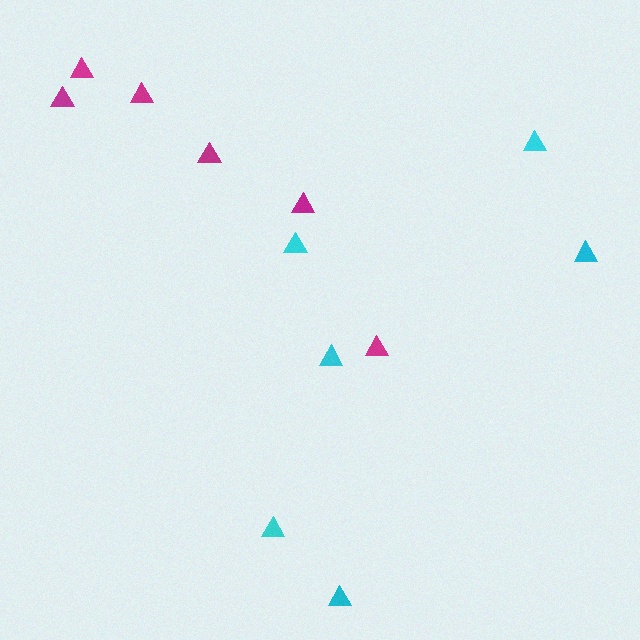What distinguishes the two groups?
There are 2 groups: one group of magenta triangles (6) and one group of cyan triangles (6).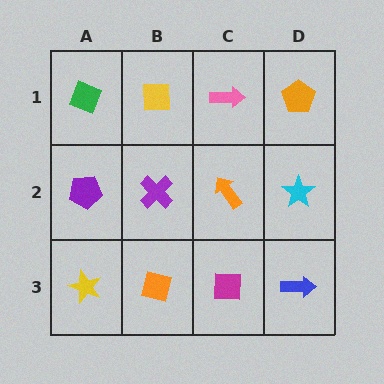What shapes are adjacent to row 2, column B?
A yellow square (row 1, column B), an orange square (row 3, column B), a purple pentagon (row 2, column A), an orange arrow (row 2, column C).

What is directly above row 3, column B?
A purple cross.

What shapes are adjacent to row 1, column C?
An orange arrow (row 2, column C), a yellow square (row 1, column B), an orange pentagon (row 1, column D).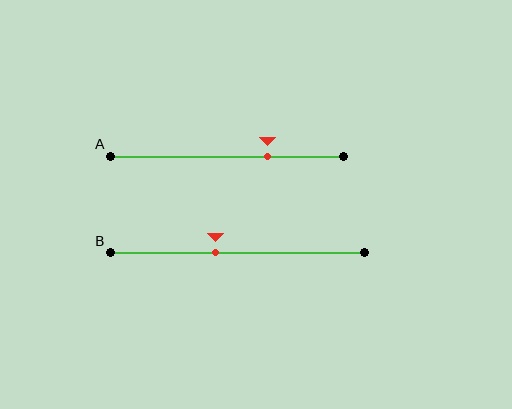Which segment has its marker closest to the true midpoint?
Segment B has its marker closest to the true midpoint.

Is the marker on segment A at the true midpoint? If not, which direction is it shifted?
No, the marker on segment A is shifted to the right by about 18% of the segment length.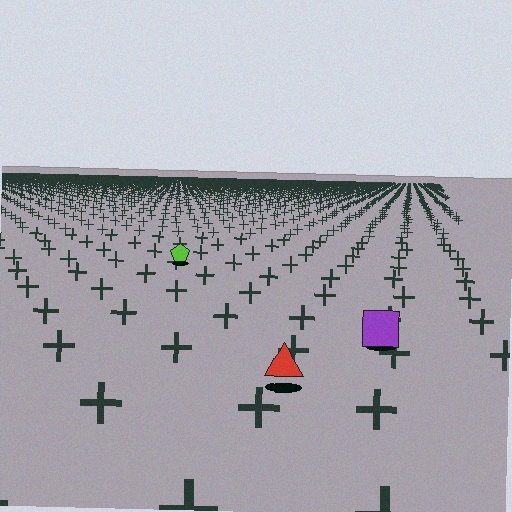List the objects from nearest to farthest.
From nearest to farthest: the red triangle, the purple square, the lime pentagon.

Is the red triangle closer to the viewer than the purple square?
Yes. The red triangle is closer — you can tell from the texture gradient: the ground texture is coarser near it.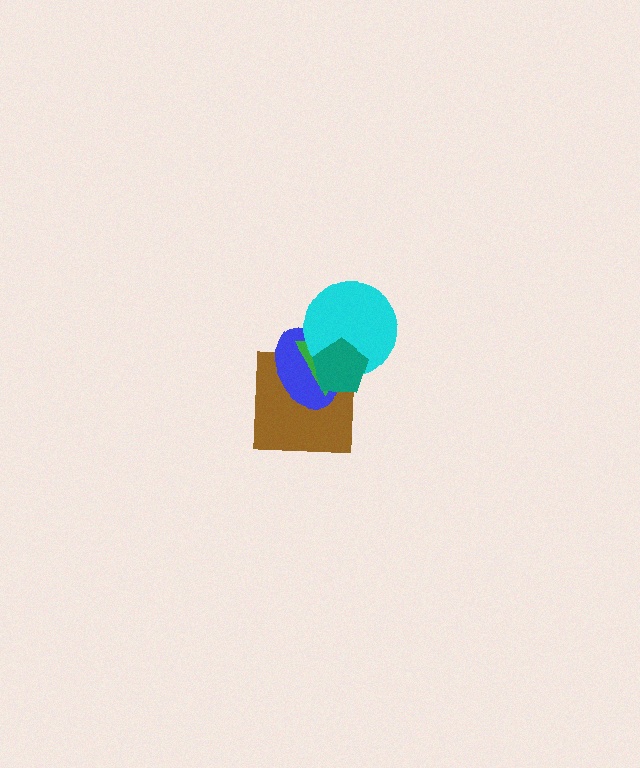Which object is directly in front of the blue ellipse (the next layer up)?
The green triangle is directly in front of the blue ellipse.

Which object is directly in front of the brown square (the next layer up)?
The blue ellipse is directly in front of the brown square.